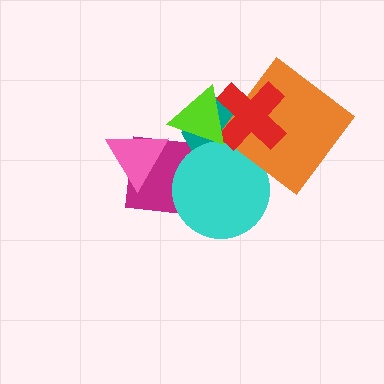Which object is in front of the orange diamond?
The red cross is in front of the orange diamond.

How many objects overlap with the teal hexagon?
4 objects overlap with the teal hexagon.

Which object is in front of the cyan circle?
The lime triangle is in front of the cyan circle.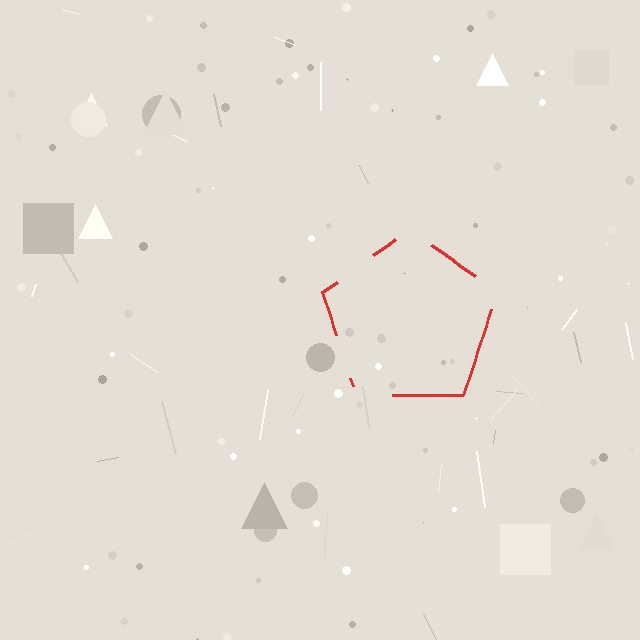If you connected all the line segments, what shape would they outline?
They would outline a pentagon.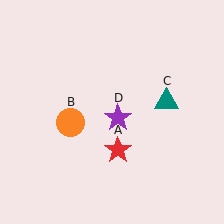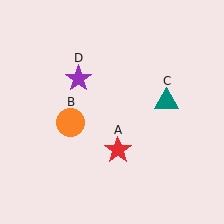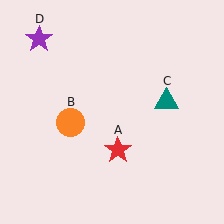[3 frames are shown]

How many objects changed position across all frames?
1 object changed position: purple star (object D).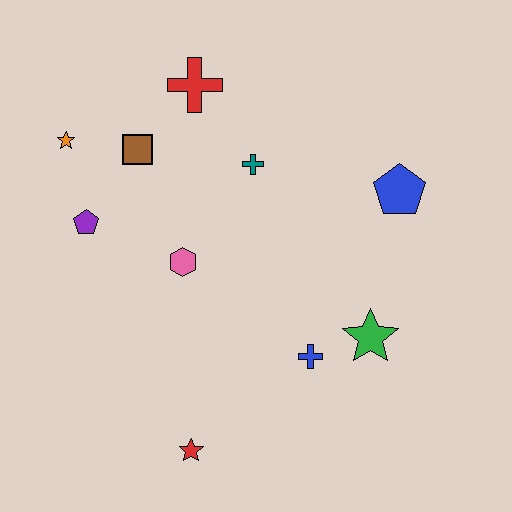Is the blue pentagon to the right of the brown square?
Yes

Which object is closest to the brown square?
The orange star is closest to the brown square.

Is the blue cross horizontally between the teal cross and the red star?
No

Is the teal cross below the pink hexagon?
No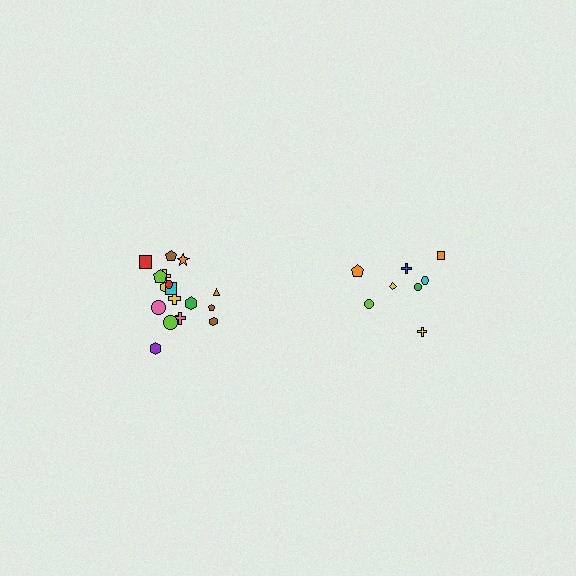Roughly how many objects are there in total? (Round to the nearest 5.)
Roughly 25 objects in total.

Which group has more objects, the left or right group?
The left group.